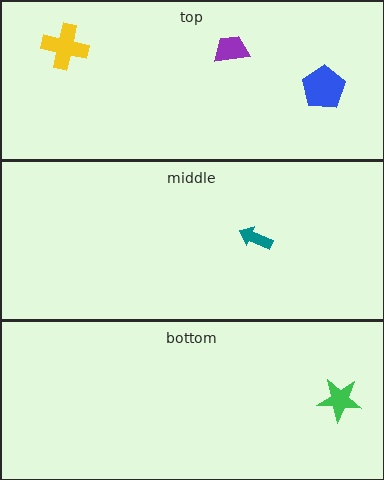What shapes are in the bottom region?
The green star.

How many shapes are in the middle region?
1.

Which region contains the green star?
The bottom region.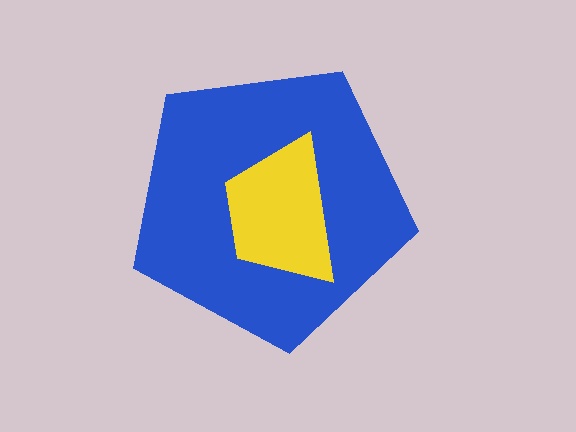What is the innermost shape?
The yellow trapezoid.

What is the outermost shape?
The blue pentagon.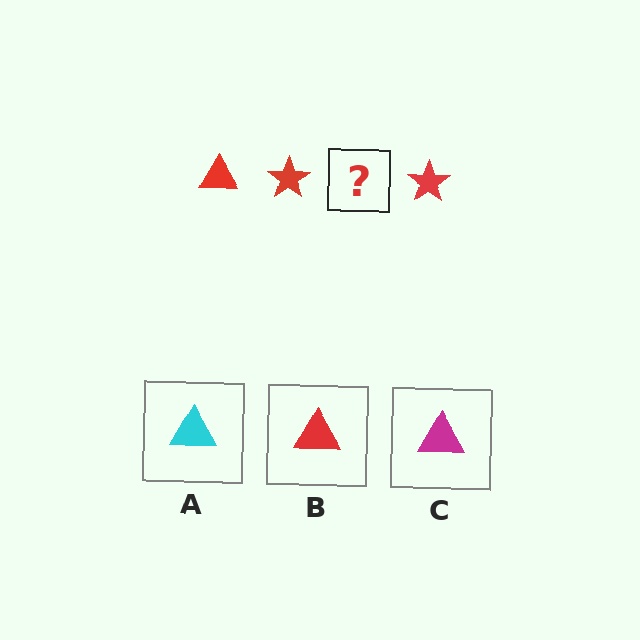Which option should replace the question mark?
Option B.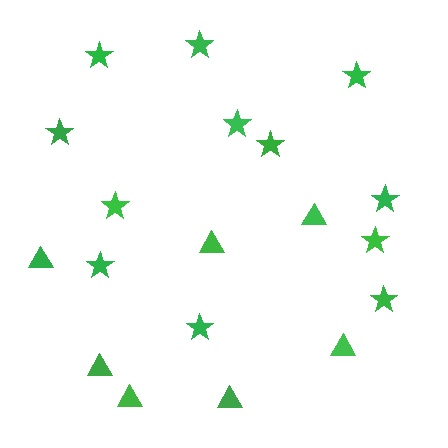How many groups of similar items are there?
There are 2 groups: one group of stars (12) and one group of triangles (7).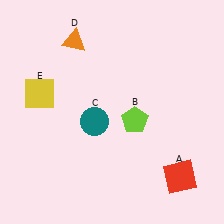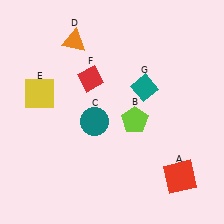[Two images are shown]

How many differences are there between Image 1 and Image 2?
There are 2 differences between the two images.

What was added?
A red diamond (F), a teal diamond (G) were added in Image 2.